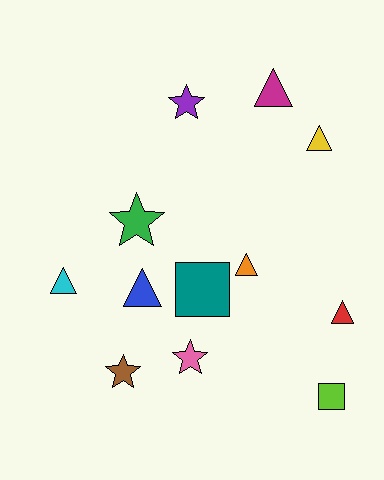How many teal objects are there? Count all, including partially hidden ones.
There is 1 teal object.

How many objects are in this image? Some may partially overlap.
There are 12 objects.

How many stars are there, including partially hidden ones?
There are 4 stars.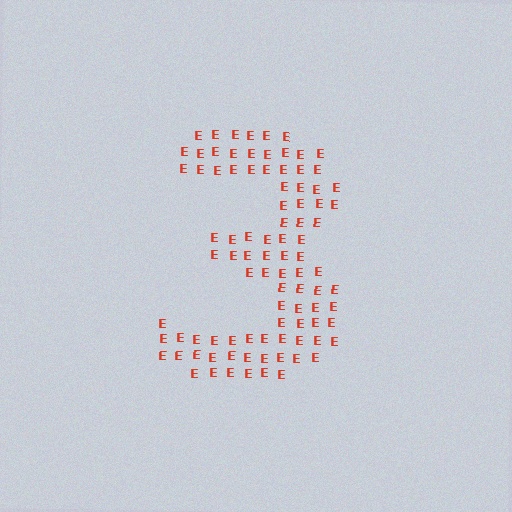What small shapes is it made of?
It is made of small letter E's.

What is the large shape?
The large shape is the digit 3.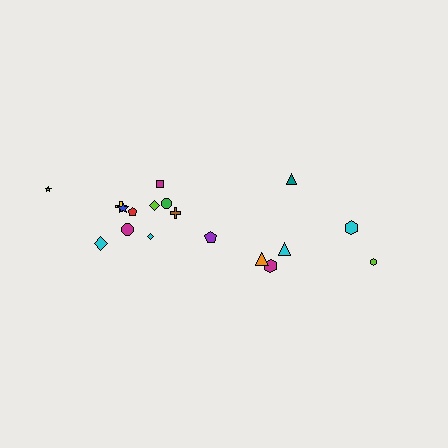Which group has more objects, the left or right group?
The left group.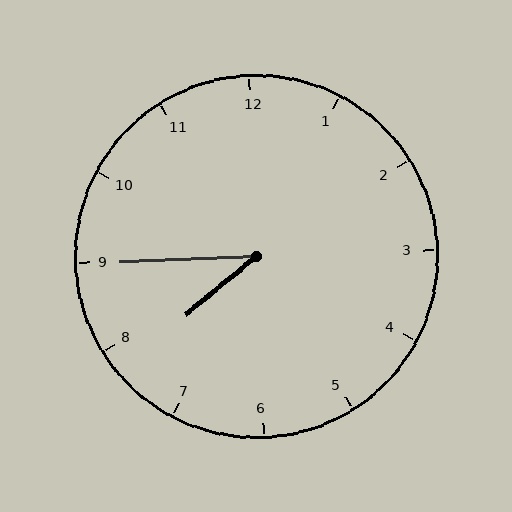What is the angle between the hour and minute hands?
Approximately 38 degrees.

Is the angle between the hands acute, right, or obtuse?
It is acute.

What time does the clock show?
7:45.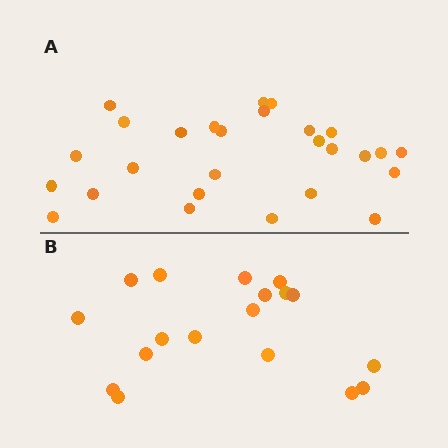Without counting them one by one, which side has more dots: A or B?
Region A (the top region) has more dots.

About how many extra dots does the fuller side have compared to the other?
Region A has roughly 8 or so more dots than region B.